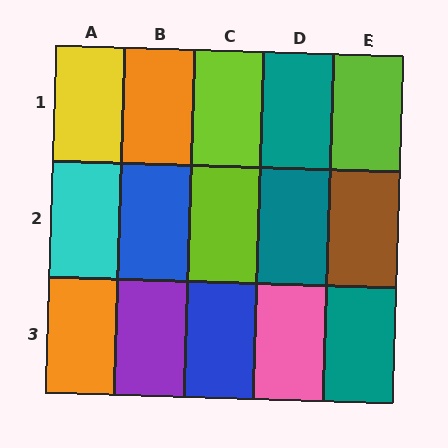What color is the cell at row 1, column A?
Yellow.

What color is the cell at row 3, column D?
Pink.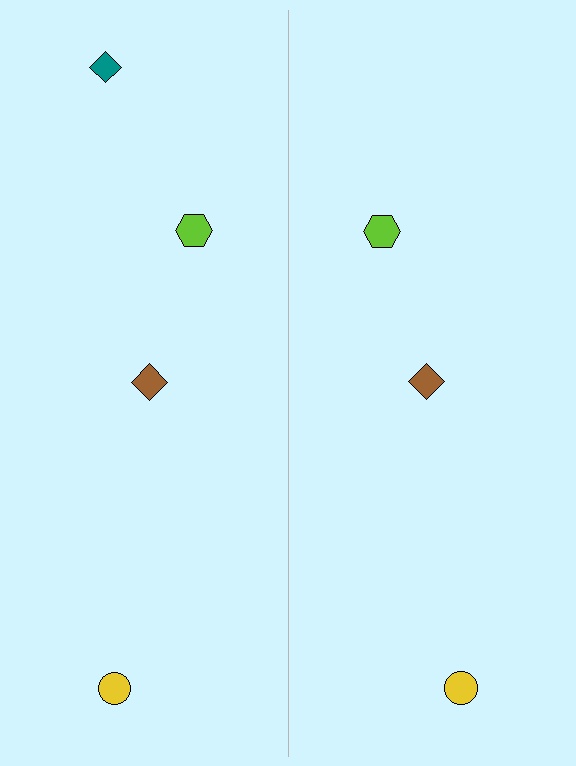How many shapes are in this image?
There are 7 shapes in this image.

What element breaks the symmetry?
A teal diamond is missing from the right side.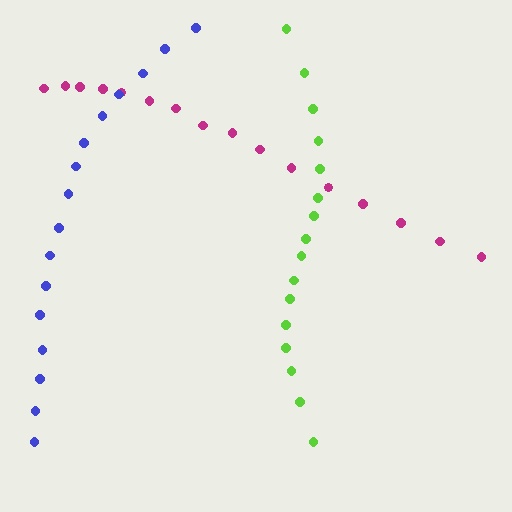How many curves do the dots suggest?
There are 3 distinct paths.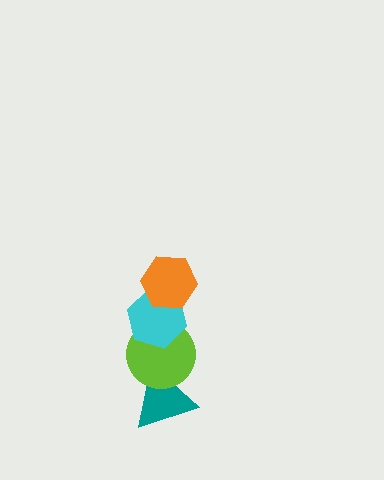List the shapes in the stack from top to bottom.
From top to bottom: the orange hexagon, the cyan hexagon, the lime circle, the teal triangle.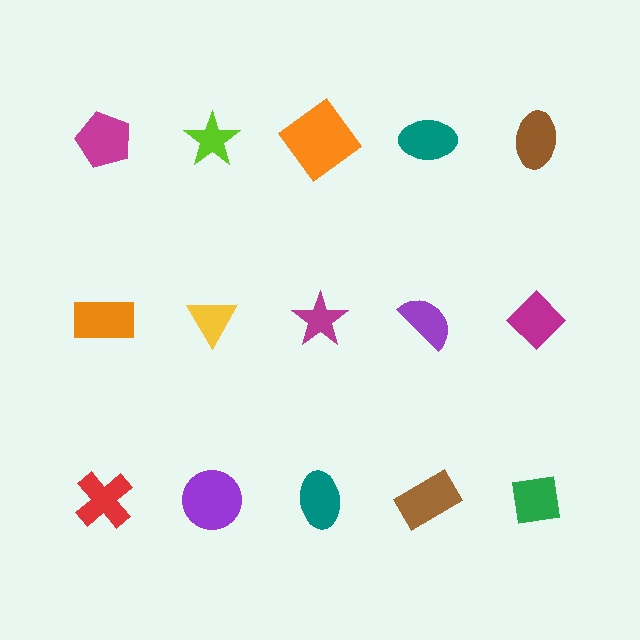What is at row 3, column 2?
A purple circle.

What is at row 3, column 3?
A teal ellipse.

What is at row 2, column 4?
A purple semicircle.